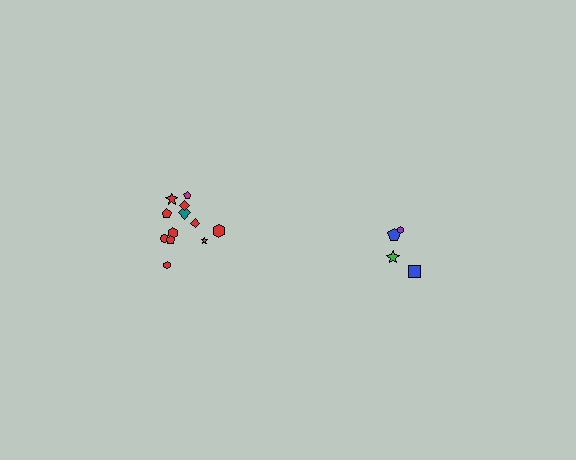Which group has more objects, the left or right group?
The left group.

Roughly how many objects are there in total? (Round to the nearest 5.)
Roughly 15 objects in total.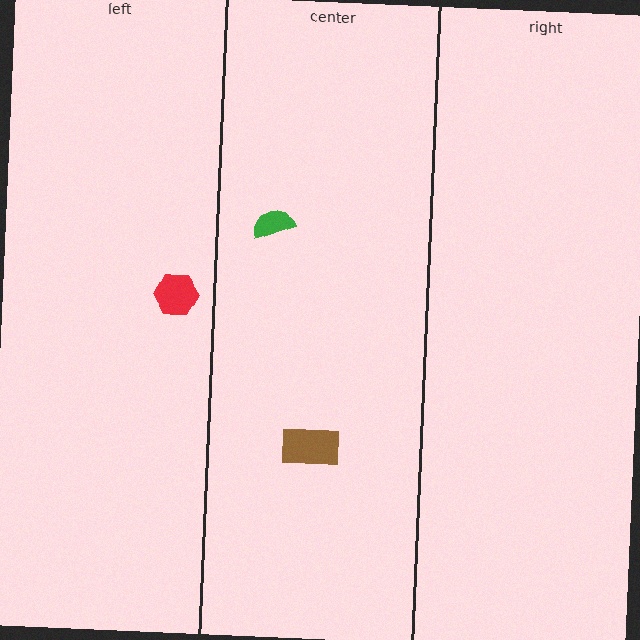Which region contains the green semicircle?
The center region.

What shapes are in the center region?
The green semicircle, the brown rectangle.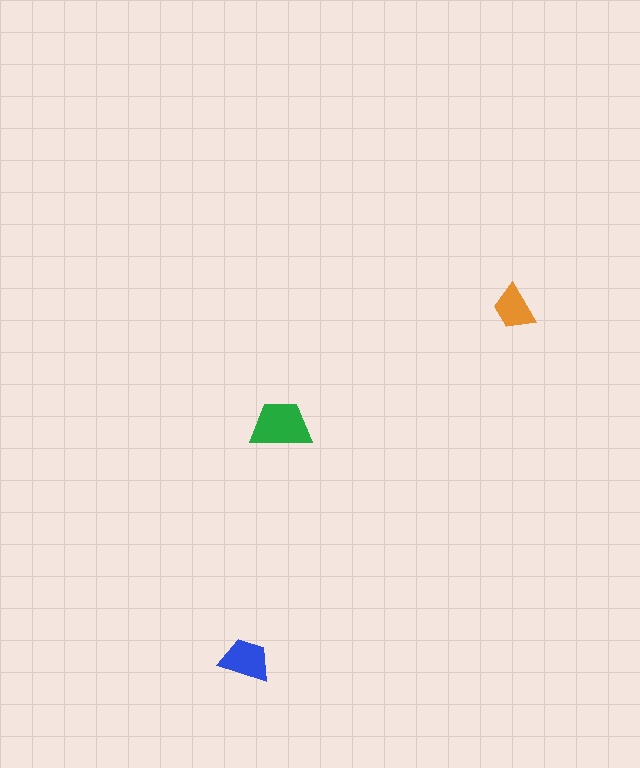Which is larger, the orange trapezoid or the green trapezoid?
The green one.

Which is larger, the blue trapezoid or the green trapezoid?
The green one.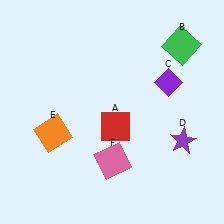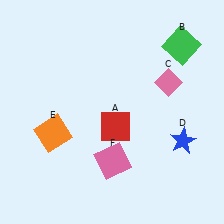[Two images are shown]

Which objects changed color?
C changed from purple to pink. D changed from purple to blue.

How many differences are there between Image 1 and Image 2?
There are 2 differences between the two images.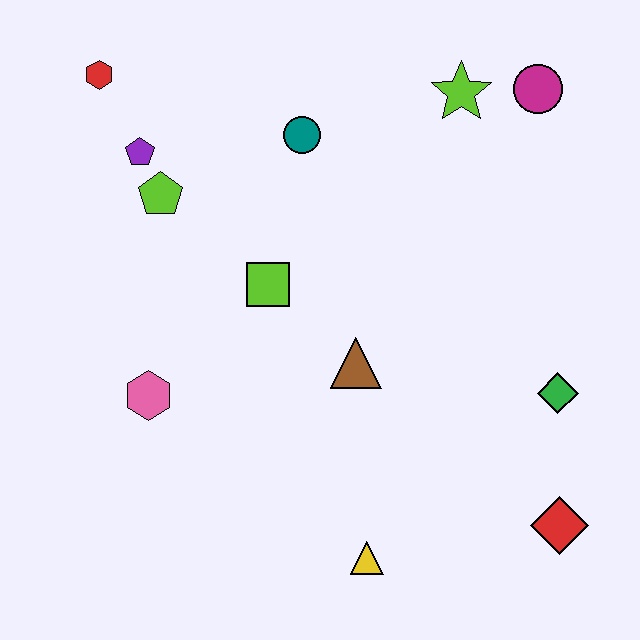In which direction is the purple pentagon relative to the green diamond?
The purple pentagon is to the left of the green diamond.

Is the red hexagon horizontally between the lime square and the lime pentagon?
No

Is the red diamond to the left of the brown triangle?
No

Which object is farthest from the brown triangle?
The red hexagon is farthest from the brown triangle.